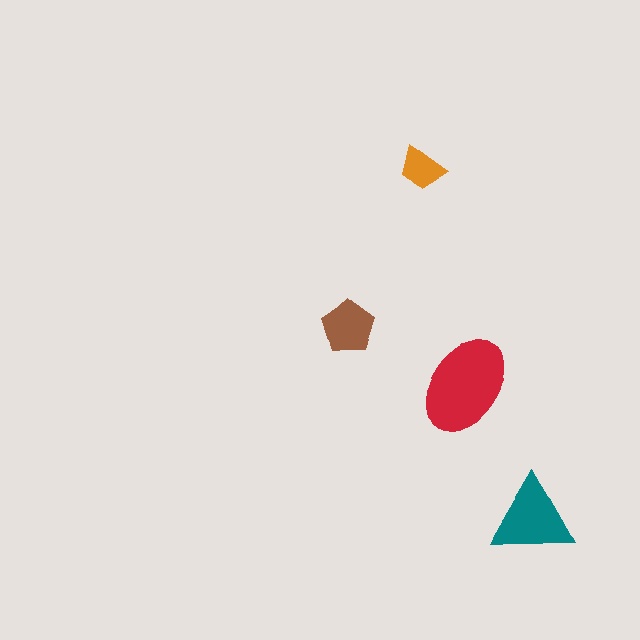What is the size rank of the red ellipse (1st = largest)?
1st.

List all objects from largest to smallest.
The red ellipse, the teal triangle, the brown pentagon, the orange trapezoid.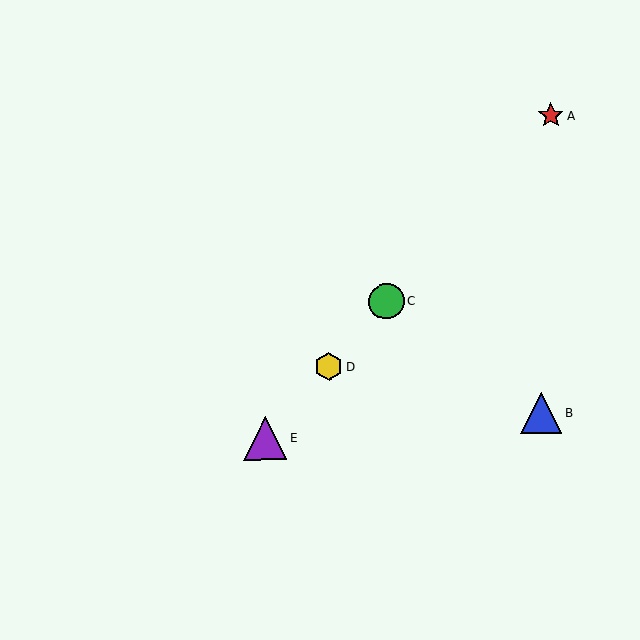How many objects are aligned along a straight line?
4 objects (A, C, D, E) are aligned along a straight line.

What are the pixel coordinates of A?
Object A is at (551, 116).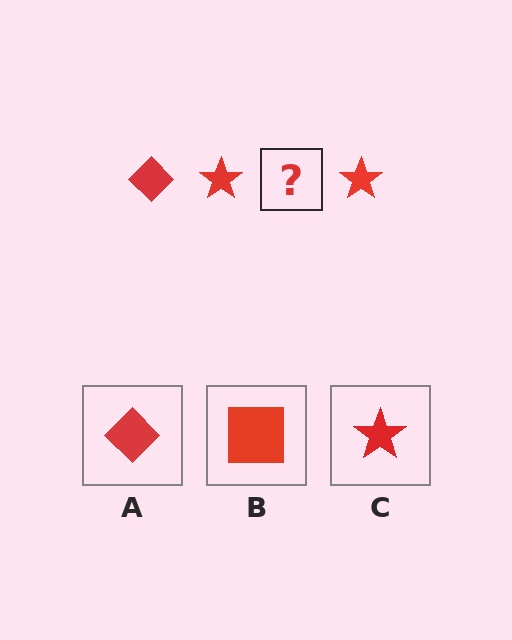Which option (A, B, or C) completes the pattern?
A.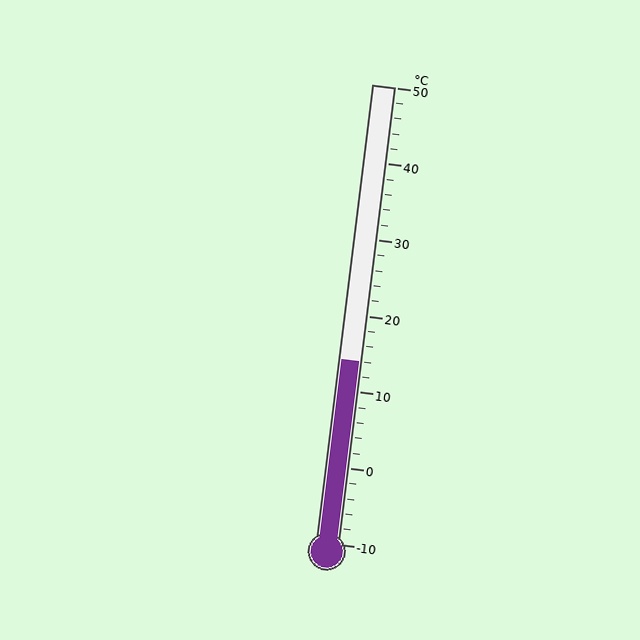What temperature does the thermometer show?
The thermometer shows approximately 14°C.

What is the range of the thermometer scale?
The thermometer scale ranges from -10°C to 50°C.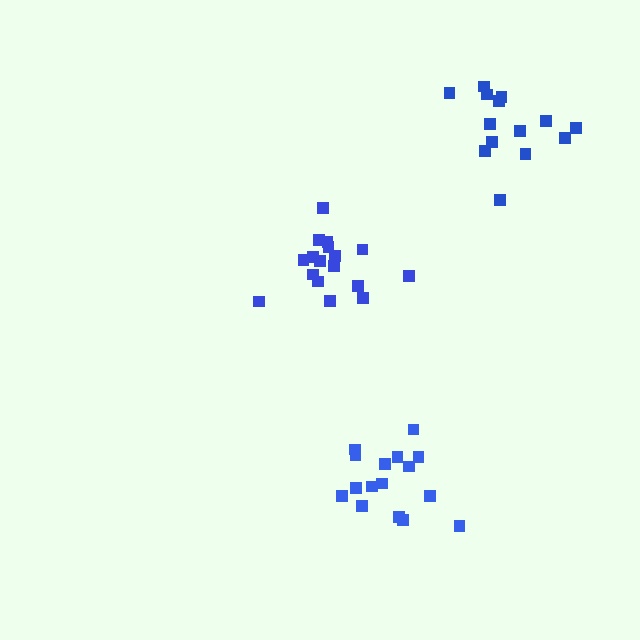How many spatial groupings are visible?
There are 3 spatial groupings.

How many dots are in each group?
Group 1: 17 dots, Group 2: 16 dots, Group 3: 14 dots (47 total).